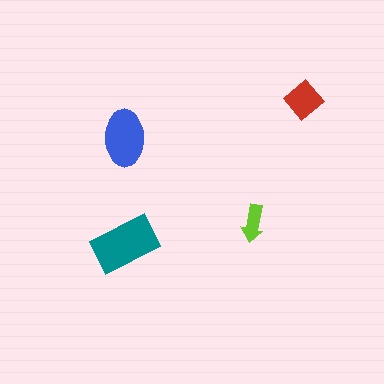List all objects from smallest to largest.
The lime arrow, the red diamond, the blue ellipse, the teal rectangle.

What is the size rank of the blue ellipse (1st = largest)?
2nd.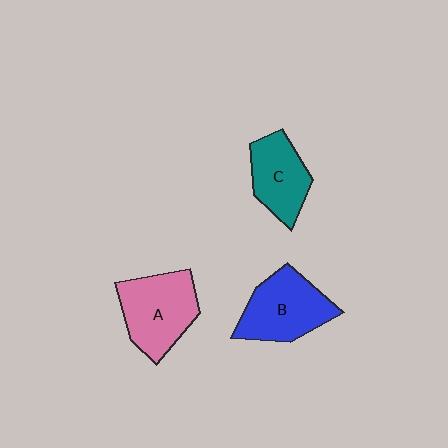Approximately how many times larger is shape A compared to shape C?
Approximately 1.3 times.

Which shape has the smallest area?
Shape C (teal).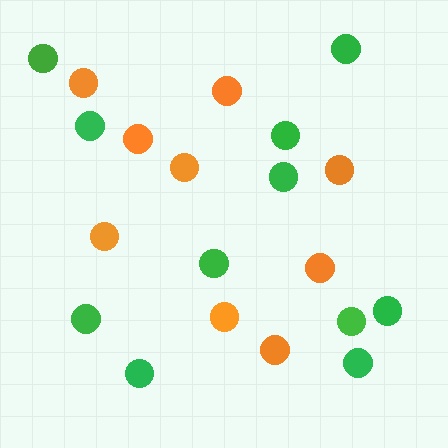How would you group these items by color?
There are 2 groups: one group of orange circles (9) and one group of green circles (11).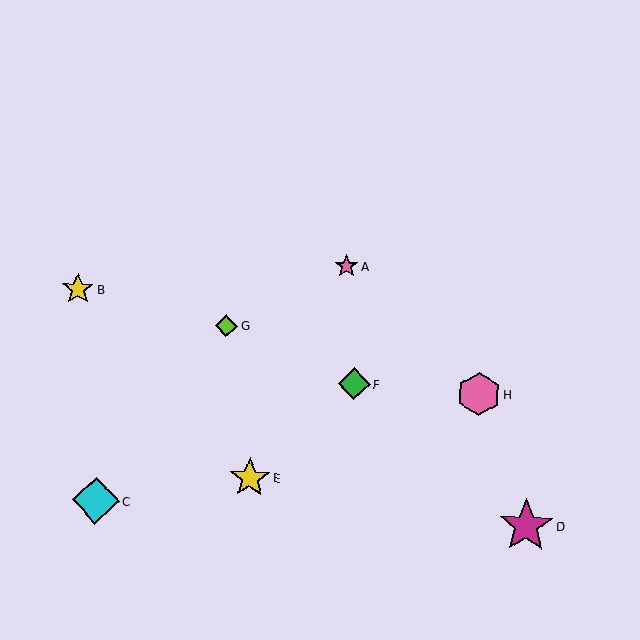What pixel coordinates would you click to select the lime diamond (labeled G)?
Click at (226, 326) to select the lime diamond G.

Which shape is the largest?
The magenta star (labeled D) is the largest.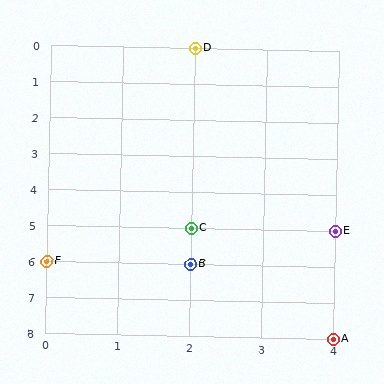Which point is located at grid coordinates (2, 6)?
Point B is at (2, 6).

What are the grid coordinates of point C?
Point C is at grid coordinates (2, 5).